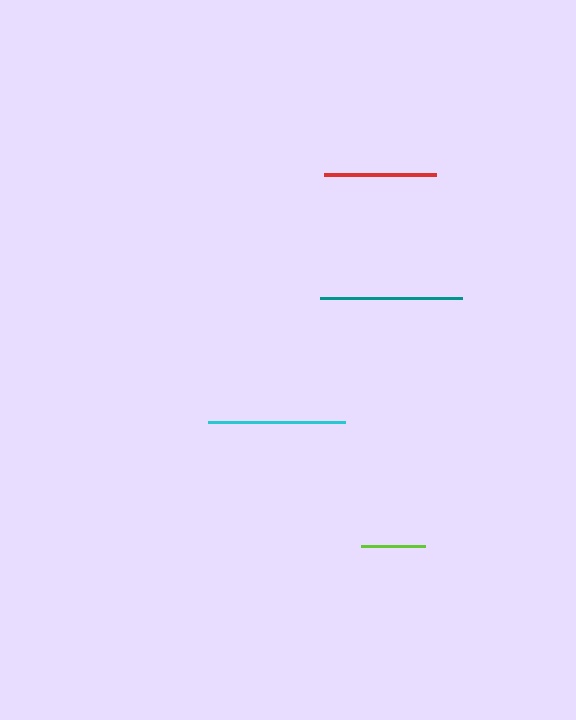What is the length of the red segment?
The red segment is approximately 112 pixels long.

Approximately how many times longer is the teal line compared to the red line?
The teal line is approximately 1.3 times the length of the red line.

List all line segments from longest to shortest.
From longest to shortest: teal, cyan, red, lime.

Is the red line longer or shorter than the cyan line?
The cyan line is longer than the red line.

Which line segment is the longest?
The teal line is the longest at approximately 142 pixels.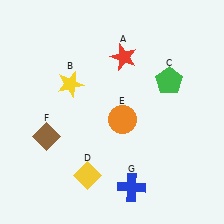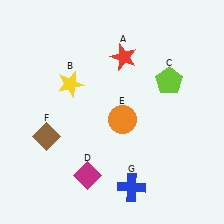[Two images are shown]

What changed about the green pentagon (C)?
In Image 1, C is green. In Image 2, it changed to lime.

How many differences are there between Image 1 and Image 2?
There are 2 differences between the two images.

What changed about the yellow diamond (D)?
In Image 1, D is yellow. In Image 2, it changed to magenta.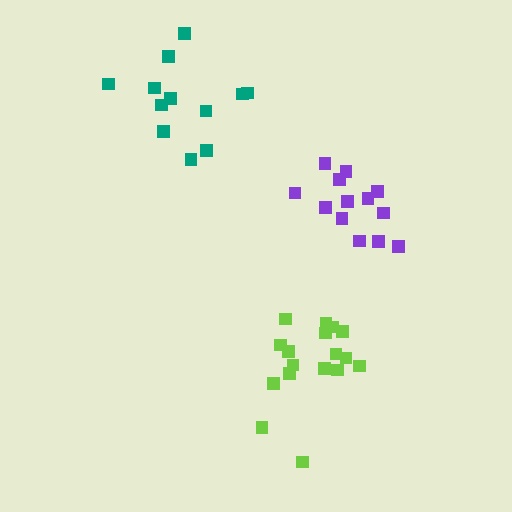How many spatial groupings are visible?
There are 3 spatial groupings.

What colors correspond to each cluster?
The clusters are colored: teal, purple, lime.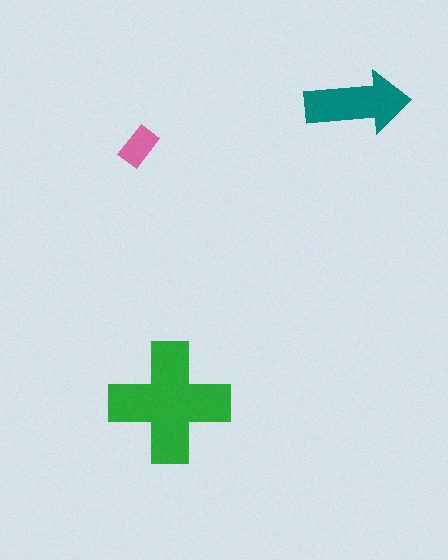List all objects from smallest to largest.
The pink rectangle, the teal arrow, the green cross.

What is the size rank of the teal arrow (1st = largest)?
2nd.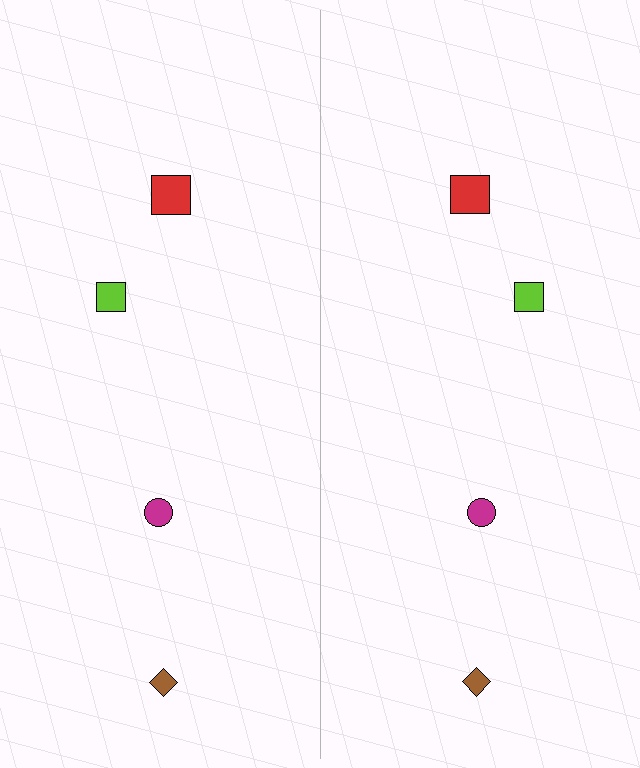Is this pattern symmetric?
Yes, this pattern has bilateral (reflection) symmetry.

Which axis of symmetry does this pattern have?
The pattern has a vertical axis of symmetry running through the center of the image.